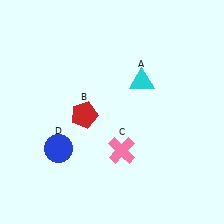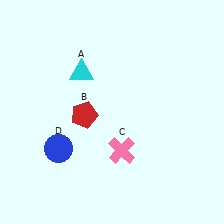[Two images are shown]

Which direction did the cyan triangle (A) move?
The cyan triangle (A) moved left.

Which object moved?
The cyan triangle (A) moved left.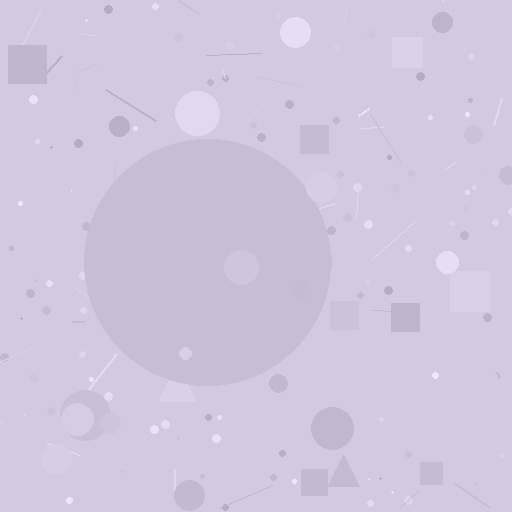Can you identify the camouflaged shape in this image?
The camouflaged shape is a circle.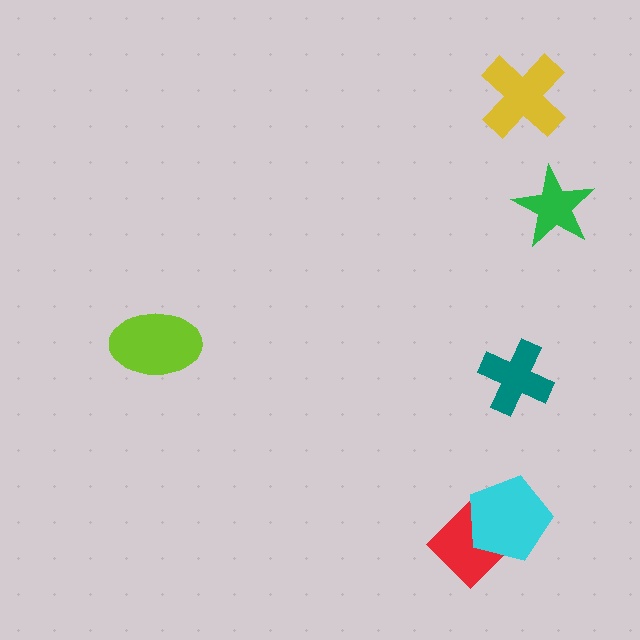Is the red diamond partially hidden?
Yes, it is partially covered by another shape.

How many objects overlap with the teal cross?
0 objects overlap with the teal cross.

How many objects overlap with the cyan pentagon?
1 object overlaps with the cyan pentagon.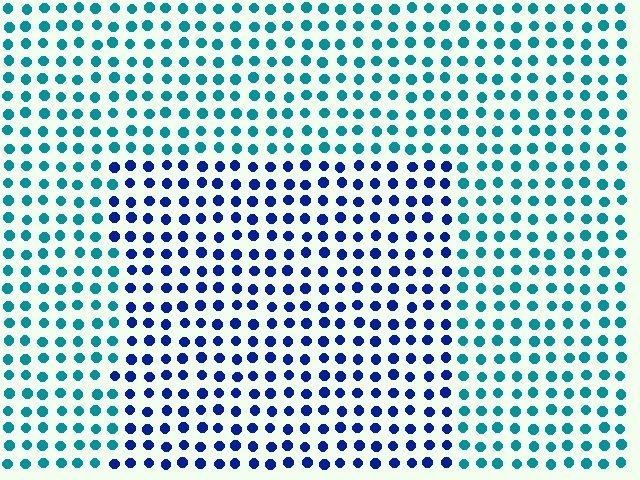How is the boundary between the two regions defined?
The boundary is defined purely by a slight shift in hue (about 47 degrees). Spacing, size, and orientation are identical on both sides.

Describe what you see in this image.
The image is filled with small teal elements in a uniform arrangement. A rectangle-shaped region is visible where the elements are tinted to a slightly different hue, forming a subtle color boundary.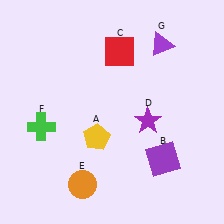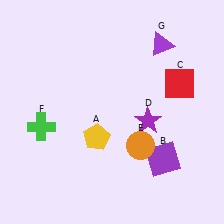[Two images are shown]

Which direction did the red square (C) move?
The red square (C) moved right.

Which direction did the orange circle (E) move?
The orange circle (E) moved right.